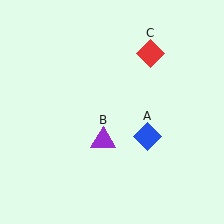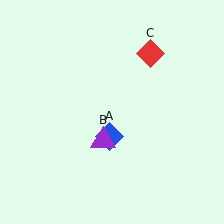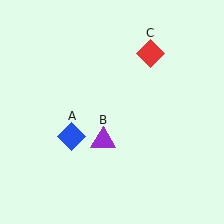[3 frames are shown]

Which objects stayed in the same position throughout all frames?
Purple triangle (object B) and red diamond (object C) remained stationary.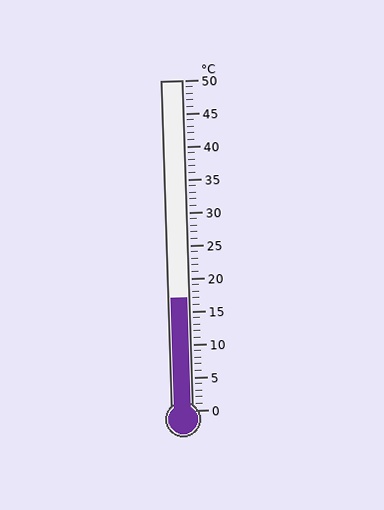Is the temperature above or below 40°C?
The temperature is below 40°C.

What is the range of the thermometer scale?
The thermometer scale ranges from 0°C to 50°C.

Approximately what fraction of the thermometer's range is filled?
The thermometer is filled to approximately 35% of its range.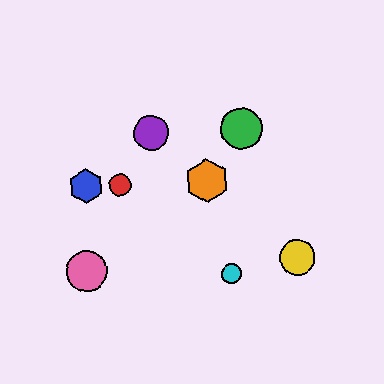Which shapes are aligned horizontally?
The red circle, the blue hexagon, the orange hexagon are aligned horizontally.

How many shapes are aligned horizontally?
3 shapes (the red circle, the blue hexagon, the orange hexagon) are aligned horizontally.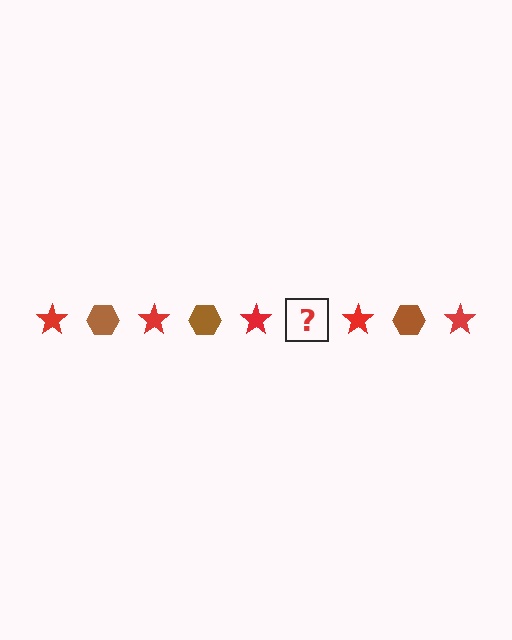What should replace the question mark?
The question mark should be replaced with a brown hexagon.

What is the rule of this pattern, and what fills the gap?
The rule is that the pattern alternates between red star and brown hexagon. The gap should be filled with a brown hexagon.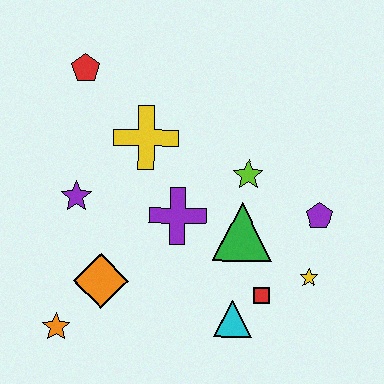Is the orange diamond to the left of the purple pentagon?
Yes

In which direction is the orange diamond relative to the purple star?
The orange diamond is below the purple star.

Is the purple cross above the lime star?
No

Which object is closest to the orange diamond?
The orange star is closest to the orange diamond.